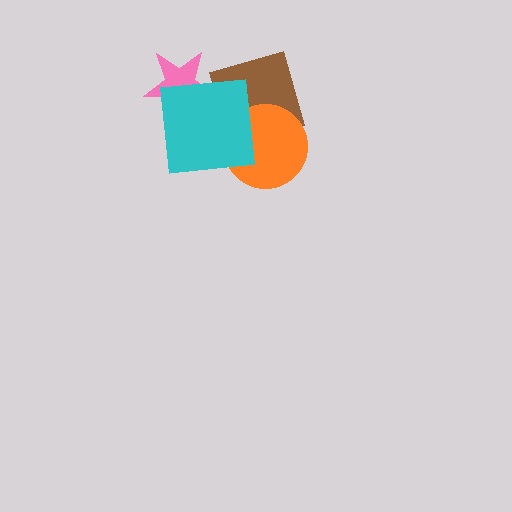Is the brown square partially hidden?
Yes, it is partially covered by another shape.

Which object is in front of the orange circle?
The cyan square is in front of the orange circle.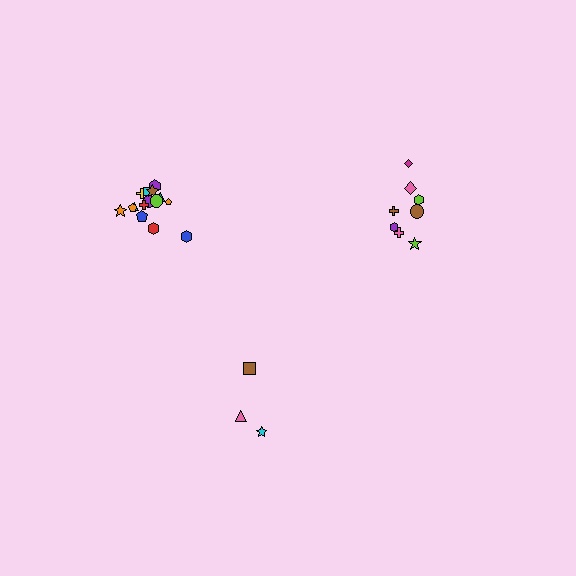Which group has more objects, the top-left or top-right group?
The top-left group.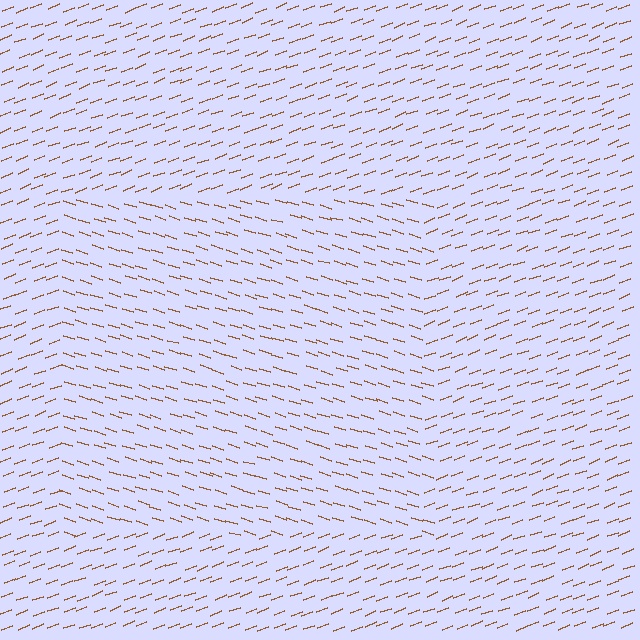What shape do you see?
I see a rectangle.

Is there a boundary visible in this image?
Yes, there is a texture boundary formed by a change in line orientation.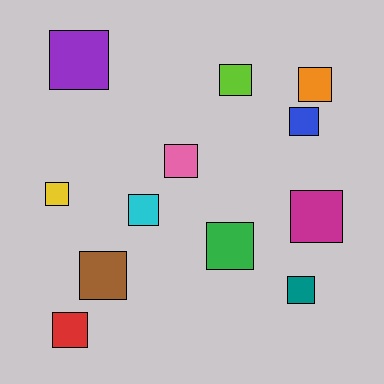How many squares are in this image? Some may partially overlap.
There are 12 squares.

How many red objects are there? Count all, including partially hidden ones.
There is 1 red object.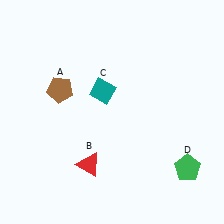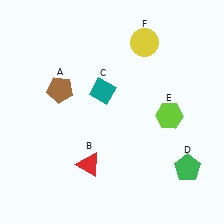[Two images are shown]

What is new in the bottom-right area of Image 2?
A lime hexagon (E) was added in the bottom-right area of Image 2.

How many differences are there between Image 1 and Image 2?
There are 2 differences between the two images.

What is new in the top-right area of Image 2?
A yellow circle (F) was added in the top-right area of Image 2.